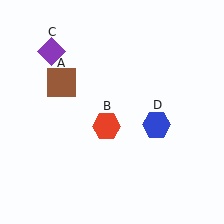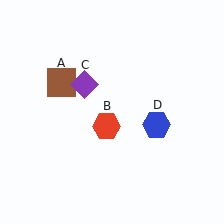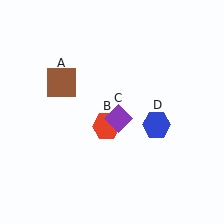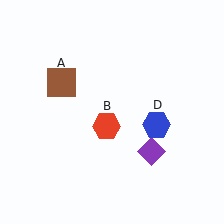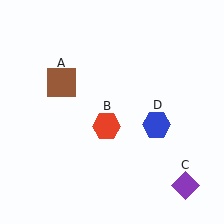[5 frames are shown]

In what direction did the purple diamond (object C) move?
The purple diamond (object C) moved down and to the right.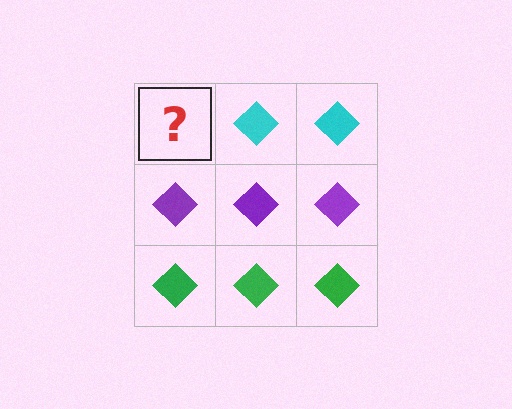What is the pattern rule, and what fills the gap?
The rule is that each row has a consistent color. The gap should be filled with a cyan diamond.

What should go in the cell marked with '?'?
The missing cell should contain a cyan diamond.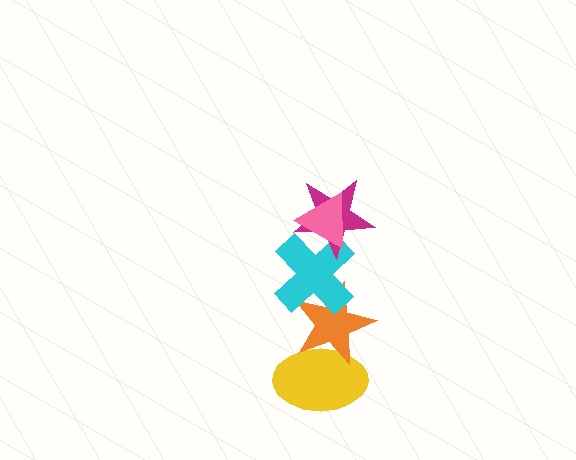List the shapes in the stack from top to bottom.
From top to bottom: the pink triangle, the magenta star, the cyan cross, the orange star, the yellow ellipse.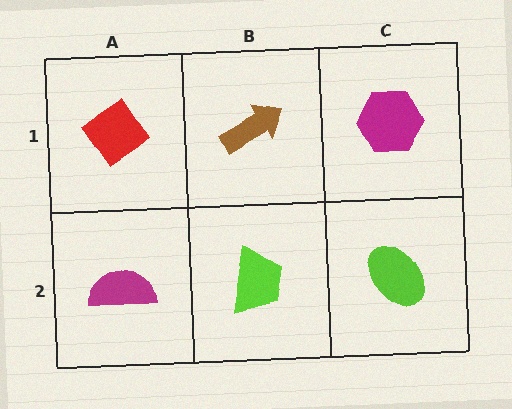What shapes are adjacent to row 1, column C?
A lime ellipse (row 2, column C), a brown arrow (row 1, column B).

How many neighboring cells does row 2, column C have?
2.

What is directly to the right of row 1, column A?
A brown arrow.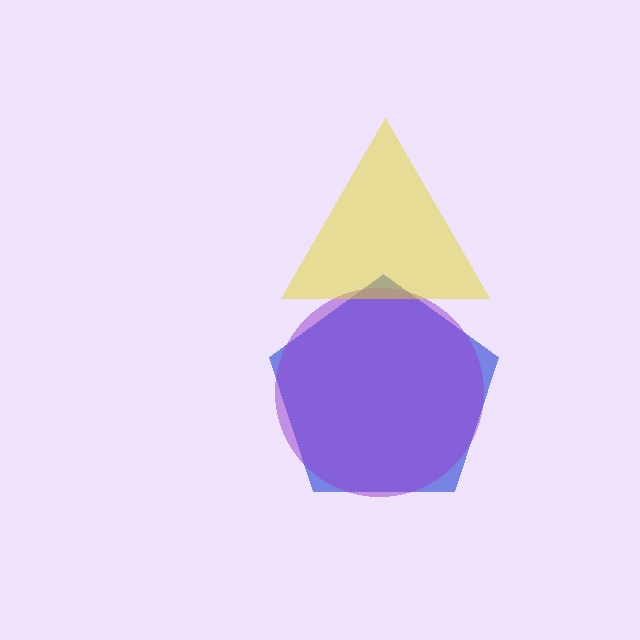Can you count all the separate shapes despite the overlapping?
Yes, there are 3 separate shapes.